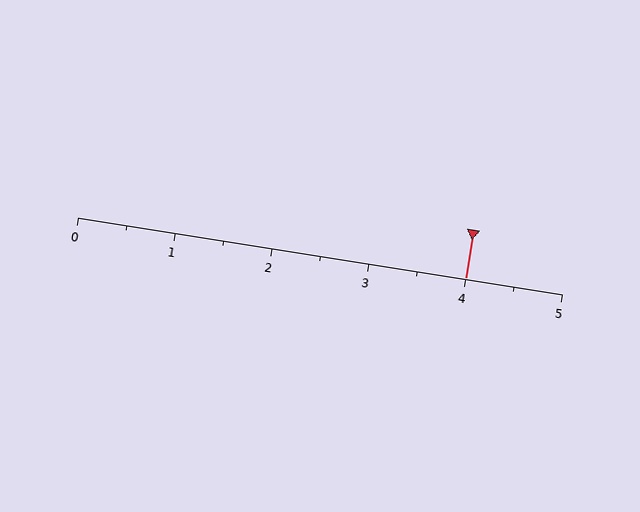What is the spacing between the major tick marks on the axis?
The major ticks are spaced 1 apart.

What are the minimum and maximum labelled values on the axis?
The axis runs from 0 to 5.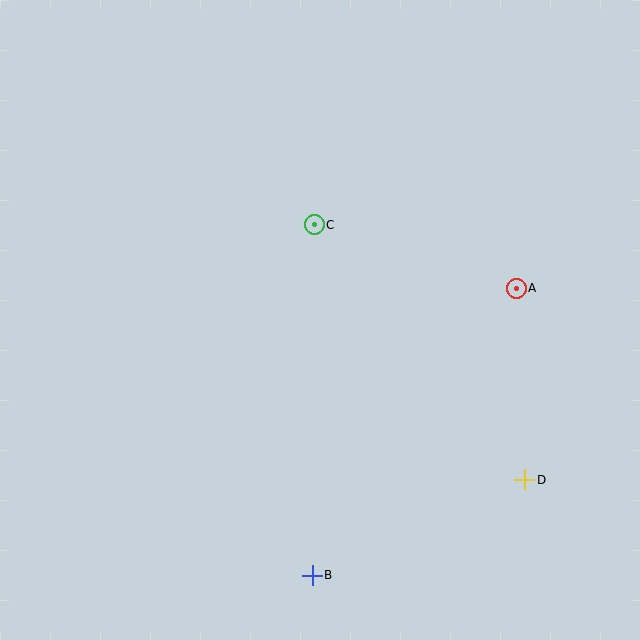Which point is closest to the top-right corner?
Point A is closest to the top-right corner.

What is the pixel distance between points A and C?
The distance between A and C is 212 pixels.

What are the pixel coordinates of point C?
Point C is at (314, 225).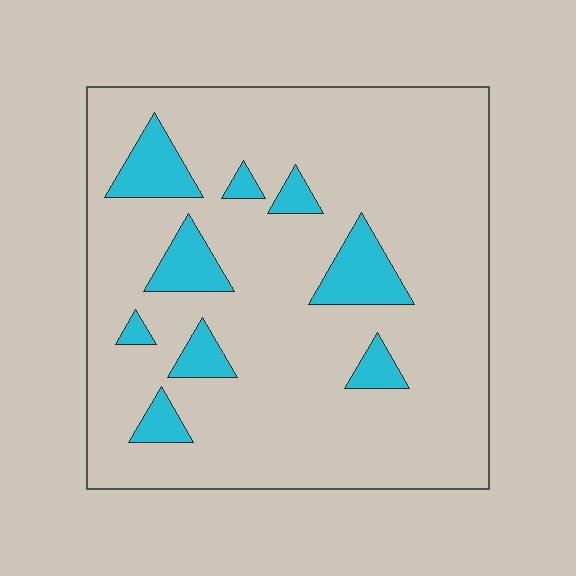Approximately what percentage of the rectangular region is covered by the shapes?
Approximately 15%.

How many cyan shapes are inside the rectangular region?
9.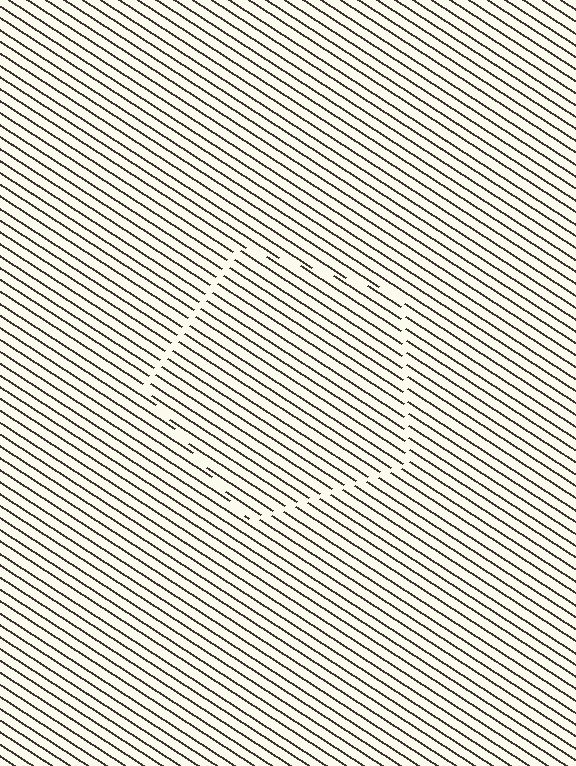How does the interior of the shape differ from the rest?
The interior of the shape contains the same grating, shifted by half a period — the contour is defined by the phase discontinuity where line-ends from the inner and outer gratings abut.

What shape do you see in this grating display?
An illusory pentagon. The interior of the shape contains the same grating, shifted by half a period — the contour is defined by the phase discontinuity where line-ends from the inner and outer gratings abut.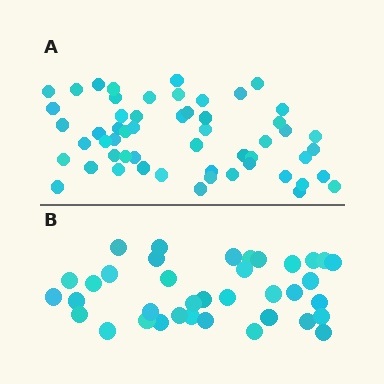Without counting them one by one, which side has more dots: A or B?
Region A (the top region) has more dots.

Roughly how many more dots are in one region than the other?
Region A has approximately 20 more dots than region B.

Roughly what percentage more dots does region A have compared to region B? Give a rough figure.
About 50% more.